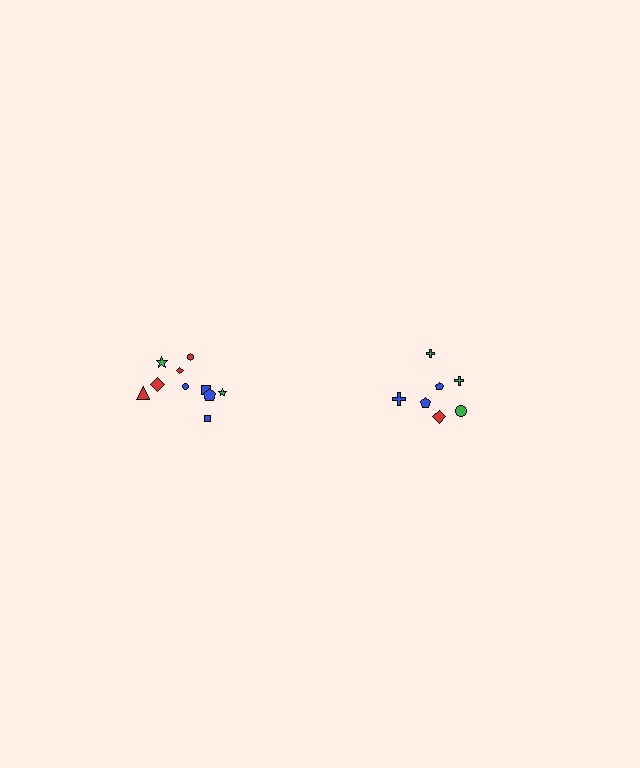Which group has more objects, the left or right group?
The left group.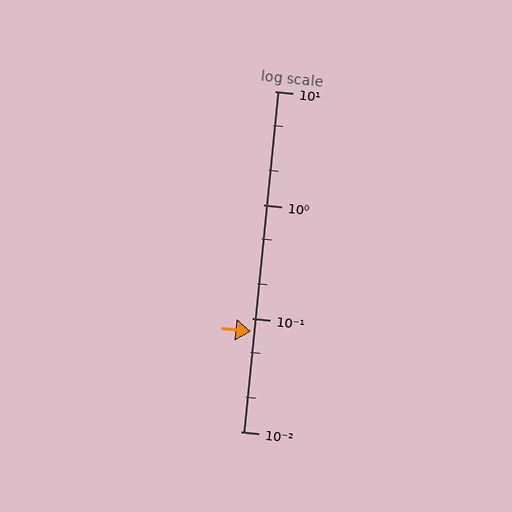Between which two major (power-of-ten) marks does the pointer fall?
The pointer is between 0.01 and 0.1.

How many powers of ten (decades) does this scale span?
The scale spans 3 decades, from 0.01 to 10.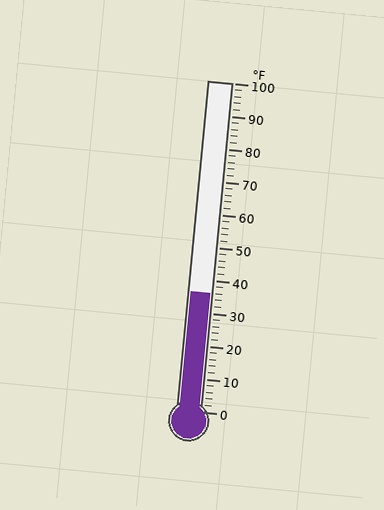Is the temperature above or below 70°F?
The temperature is below 70°F.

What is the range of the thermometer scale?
The thermometer scale ranges from 0°F to 100°F.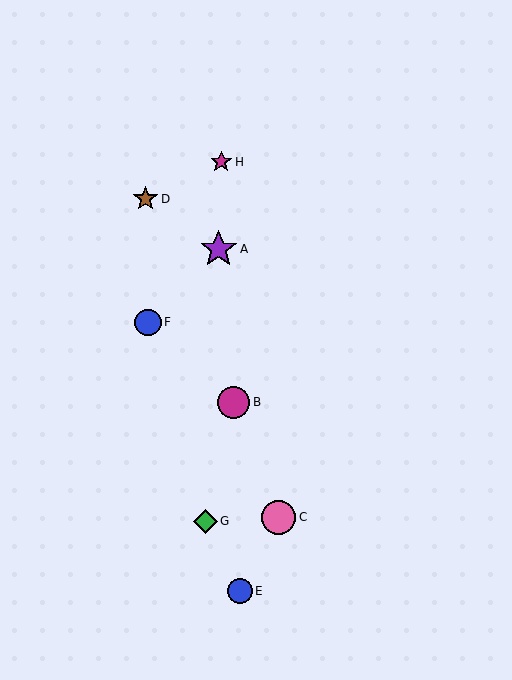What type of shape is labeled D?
Shape D is a brown star.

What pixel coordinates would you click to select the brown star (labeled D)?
Click at (146, 199) to select the brown star D.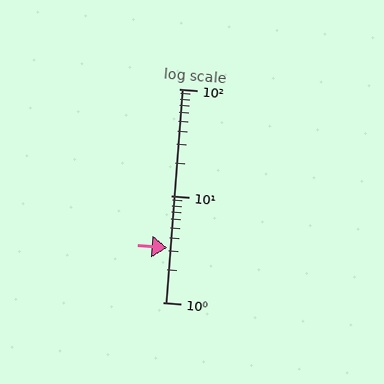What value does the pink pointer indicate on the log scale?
The pointer indicates approximately 3.2.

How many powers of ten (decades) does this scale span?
The scale spans 2 decades, from 1 to 100.